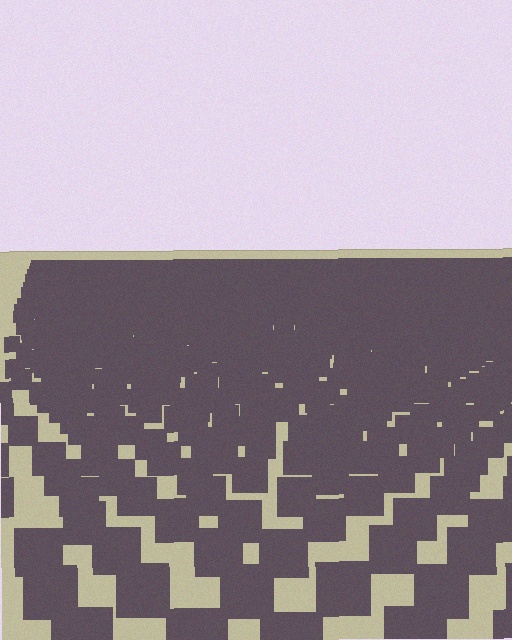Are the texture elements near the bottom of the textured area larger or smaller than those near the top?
Larger. Near the bottom, elements are closer to the viewer and appear at a bigger on-screen size.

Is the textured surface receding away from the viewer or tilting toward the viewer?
The surface is receding away from the viewer. Texture elements get smaller and denser toward the top.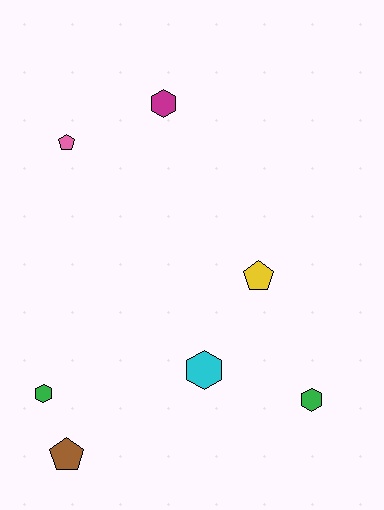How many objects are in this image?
There are 7 objects.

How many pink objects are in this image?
There is 1 pink object.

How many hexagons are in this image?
There are 4 hexagons.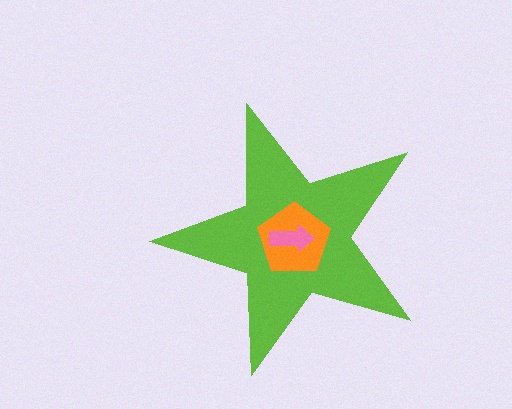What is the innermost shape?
The pink arrow.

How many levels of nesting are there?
3.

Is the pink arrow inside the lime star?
Yes.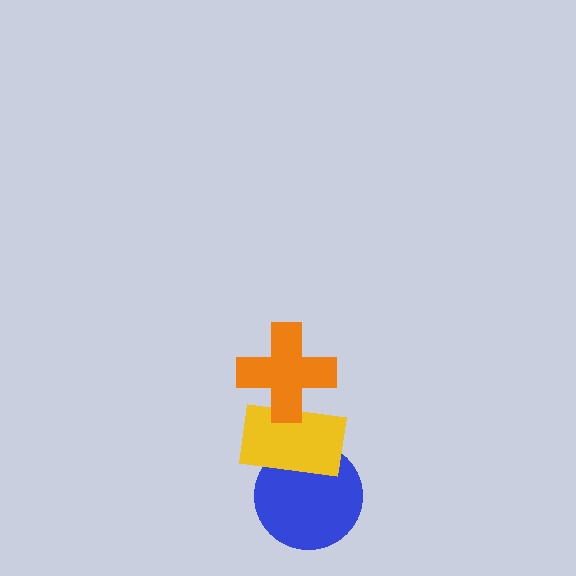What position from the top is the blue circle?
The blue circle is 3rd from the top.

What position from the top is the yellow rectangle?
The yellow rectangle is 2nd from the top.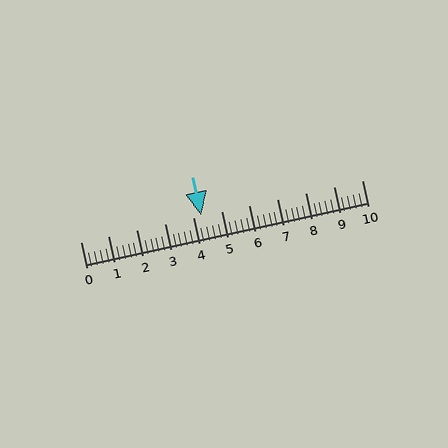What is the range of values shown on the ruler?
The ruler shows values from 0 to 10.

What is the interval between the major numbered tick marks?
The major tick marks are spaced 1 units apart.